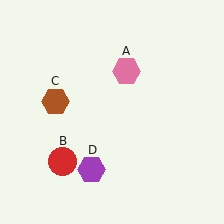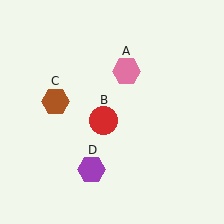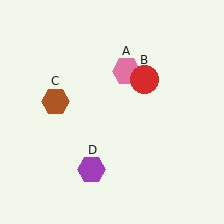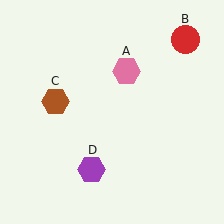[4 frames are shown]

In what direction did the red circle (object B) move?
The red circle (object B) moved up and to the right.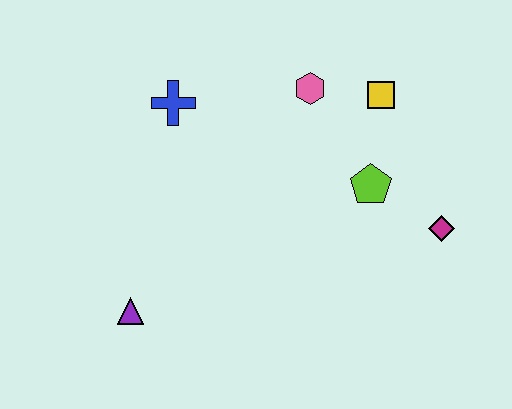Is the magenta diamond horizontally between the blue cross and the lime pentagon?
No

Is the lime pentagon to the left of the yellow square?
Yes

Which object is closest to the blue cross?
The pink hexagon is closest to the blue cross.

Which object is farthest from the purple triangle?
The yellow square is farthest from the purple triangle.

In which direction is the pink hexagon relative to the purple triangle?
The pink hexagon is above the purple triangle.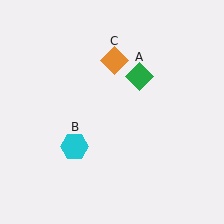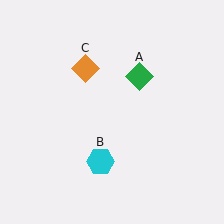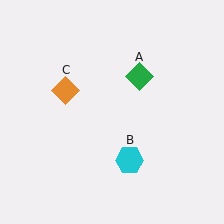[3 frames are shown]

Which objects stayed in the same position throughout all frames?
Green diamond (object A) remained stationary.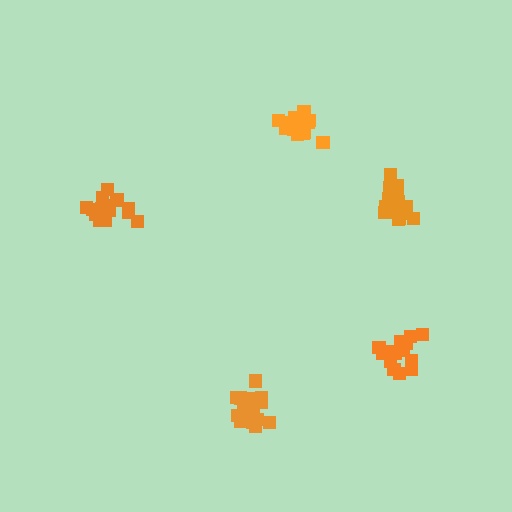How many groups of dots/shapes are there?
There are 5 groups.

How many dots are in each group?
Group 1: 17 dots, Group 2: 18 dots, Group 3: 18 dots, Group 4: 17 dots, Group 5: 15 dots (85 total).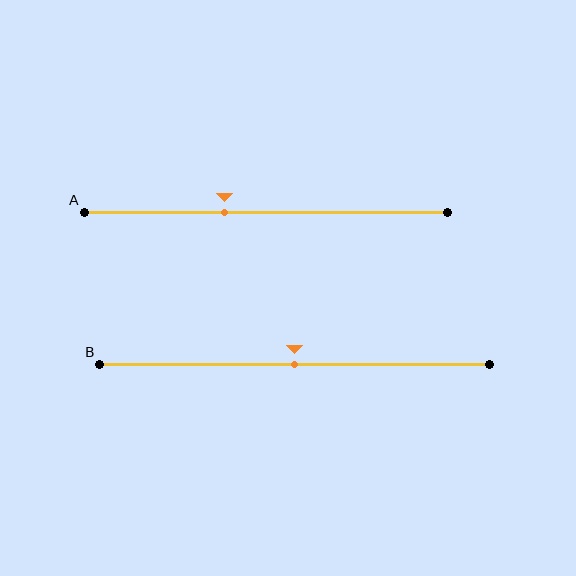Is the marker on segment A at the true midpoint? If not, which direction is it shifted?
No, the marker on segment A is shifted to the left by about 12% of the segment length.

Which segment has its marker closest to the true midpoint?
Segment B has its marker closest to the true midpoint.